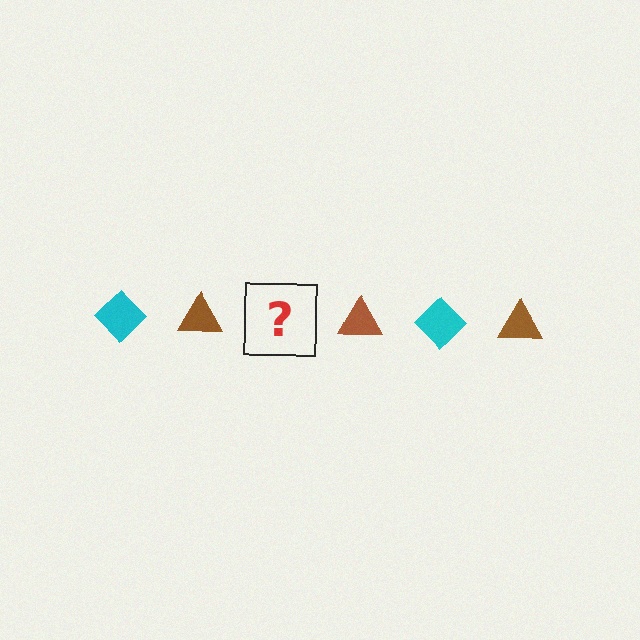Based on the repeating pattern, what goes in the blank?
The blank should be a cyan diamond.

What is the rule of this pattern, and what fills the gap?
The rule is that the pattern alternates between cyan diamond and brown triangle. The gap should be filled with a cyan diamond.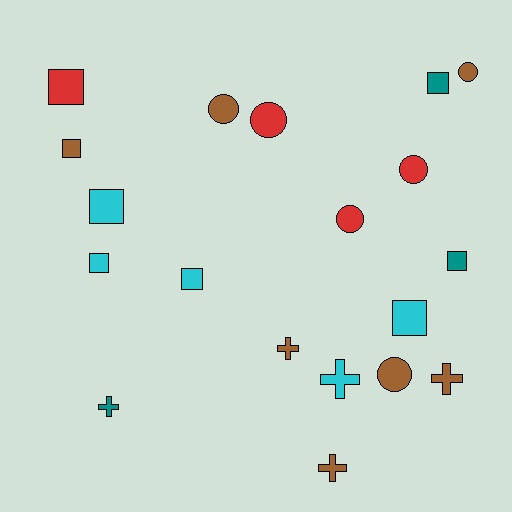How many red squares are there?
There is 1 red square.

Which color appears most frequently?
Brown, with 7 objects.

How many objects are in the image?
There are 19 objects.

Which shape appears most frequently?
Square, with 8 objects.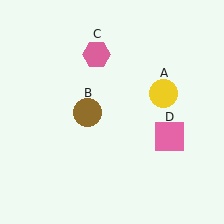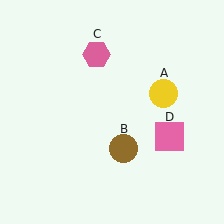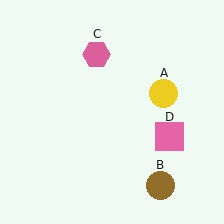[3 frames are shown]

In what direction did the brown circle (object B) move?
The brown circle (object B) moved down and to the right.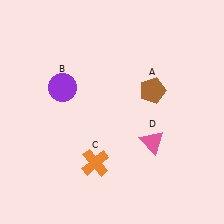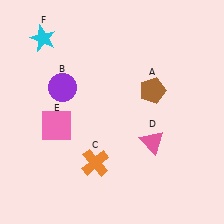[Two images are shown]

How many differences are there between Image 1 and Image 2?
There are 2 differences between the two images.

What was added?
A pink square (E), a cyan star (F) were added in Image 2.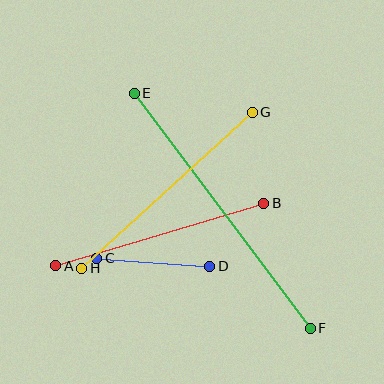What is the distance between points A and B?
The distance is approximately 217 pixels.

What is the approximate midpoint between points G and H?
The midpoint is at approximately (167, 190) pixels.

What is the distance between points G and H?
The distance is approximately 231 pixels.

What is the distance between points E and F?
The distance is approximately 294 pixels.